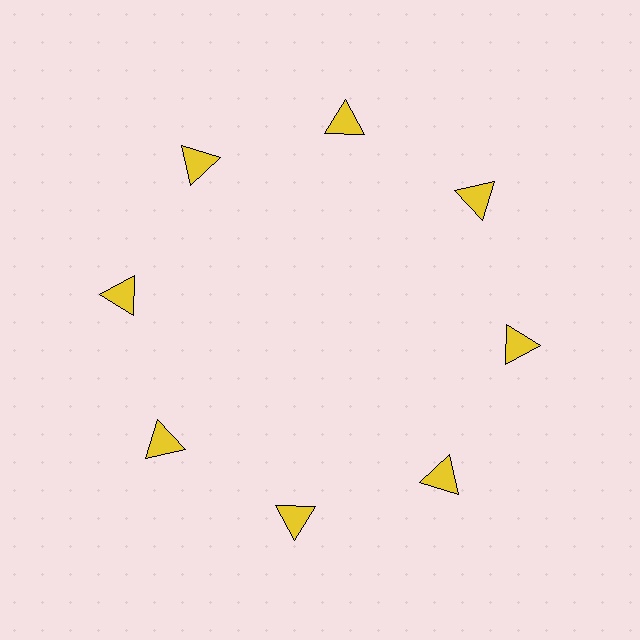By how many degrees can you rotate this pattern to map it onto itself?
The pattern maps onto itself every 45 degrees of rotation.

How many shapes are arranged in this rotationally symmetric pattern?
There are 8 shapes, arranged in 8 groups of 1.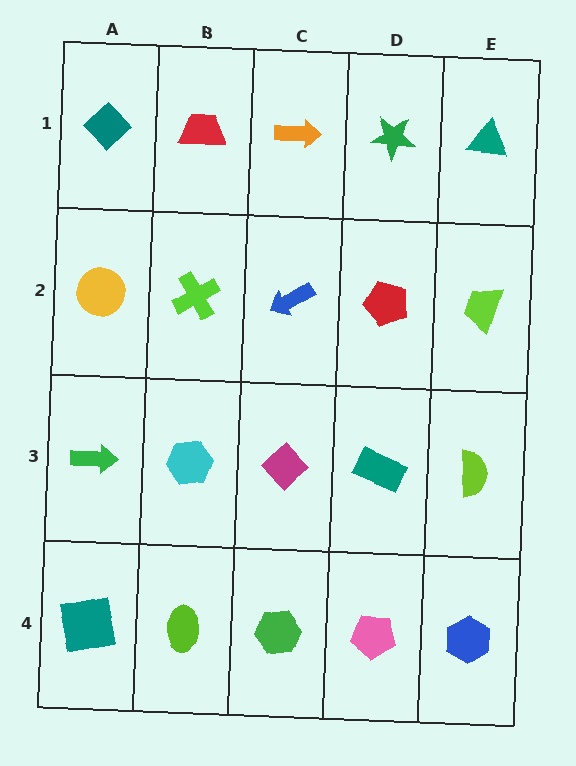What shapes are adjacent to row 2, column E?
A teal triangle (row 1, column E), a lime semicircle (row 3, column E), a red pentagon (row 2, column D).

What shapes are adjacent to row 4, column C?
A magenta diamond (row 3, column C), a lime ellipse (row 4, column B), a pink pentagon (row 4, column D).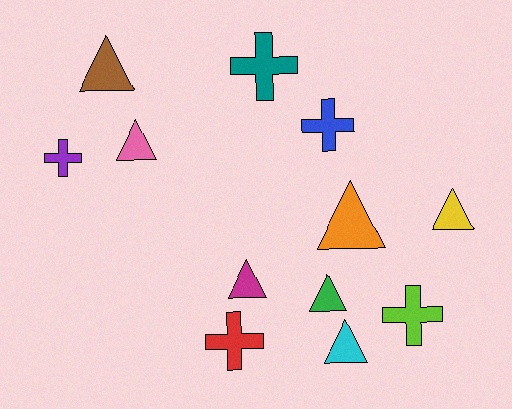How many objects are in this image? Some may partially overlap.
There are 12 objects.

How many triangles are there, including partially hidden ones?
There are 7 triangles.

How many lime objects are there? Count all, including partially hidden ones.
There is 1 lime object.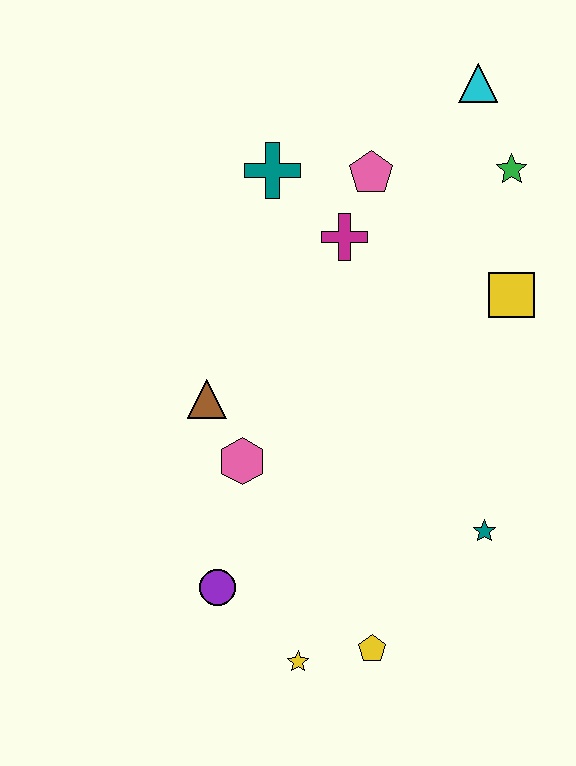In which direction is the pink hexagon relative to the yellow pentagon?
The pink hexagon is above the yellow pentagon.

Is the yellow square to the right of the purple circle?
Yes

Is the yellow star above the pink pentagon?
No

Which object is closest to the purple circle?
The yellow star is closest to the purple circle.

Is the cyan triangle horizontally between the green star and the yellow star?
Yes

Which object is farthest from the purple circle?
The cyan triangle is farthest from the purple circle.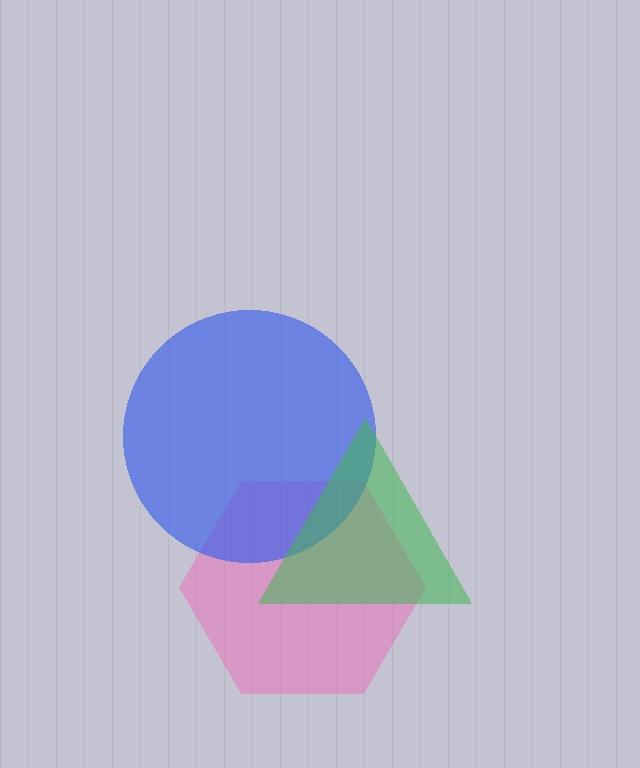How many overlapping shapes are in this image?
There are 3 overlapping shapes in the image.